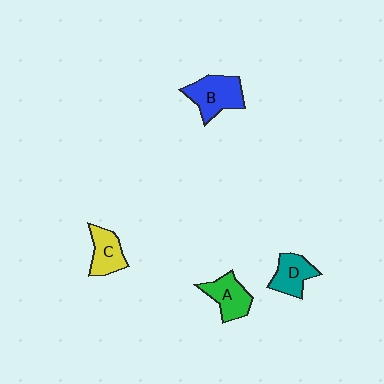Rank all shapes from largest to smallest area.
From largest to smallest: B (blue), A (green), C (yellow), D (teal).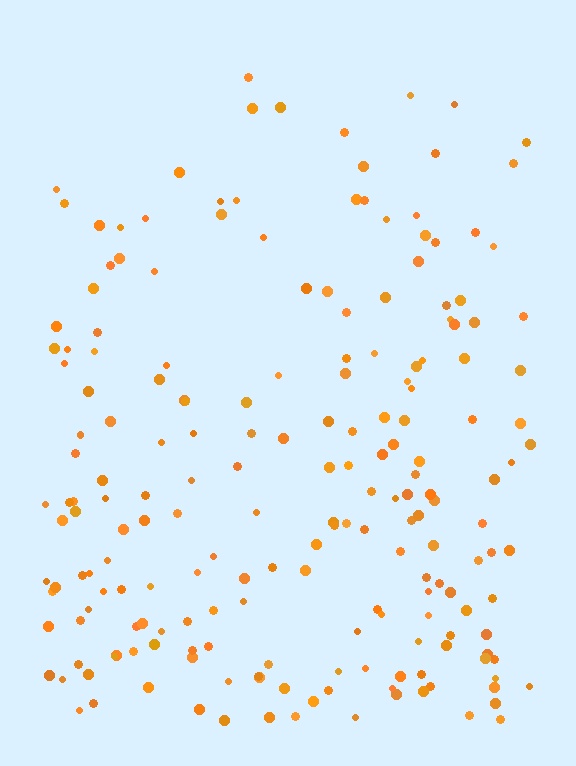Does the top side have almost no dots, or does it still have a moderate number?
Still a moderate number, just noticeably fewer than the bottom.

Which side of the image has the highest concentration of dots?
The bottom.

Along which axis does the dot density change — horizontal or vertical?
Vertical.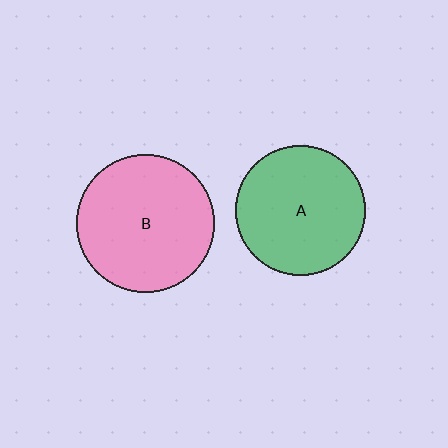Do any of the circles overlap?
No, none of the circles overlap.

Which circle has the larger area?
Circle B (pink).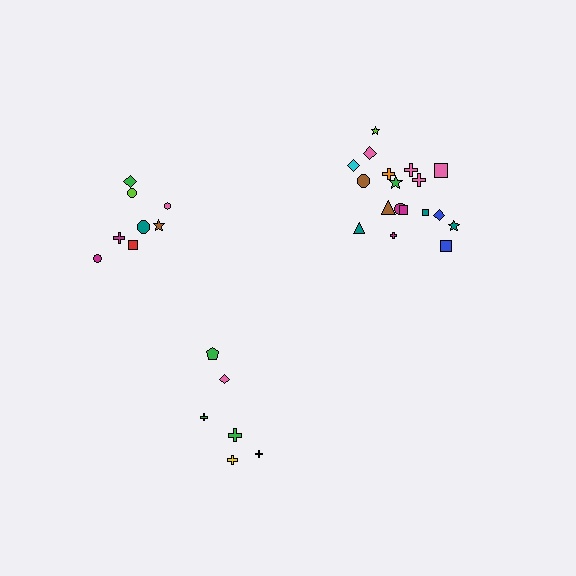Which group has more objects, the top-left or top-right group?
The top-right group.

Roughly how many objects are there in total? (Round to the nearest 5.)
Roughly 30 objects in total.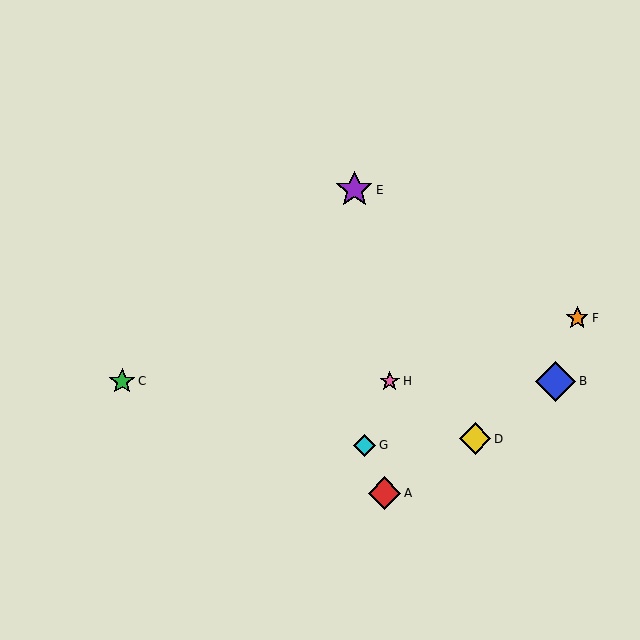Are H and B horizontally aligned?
Yes, both are at y≈381.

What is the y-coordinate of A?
Object A is at y≈493.